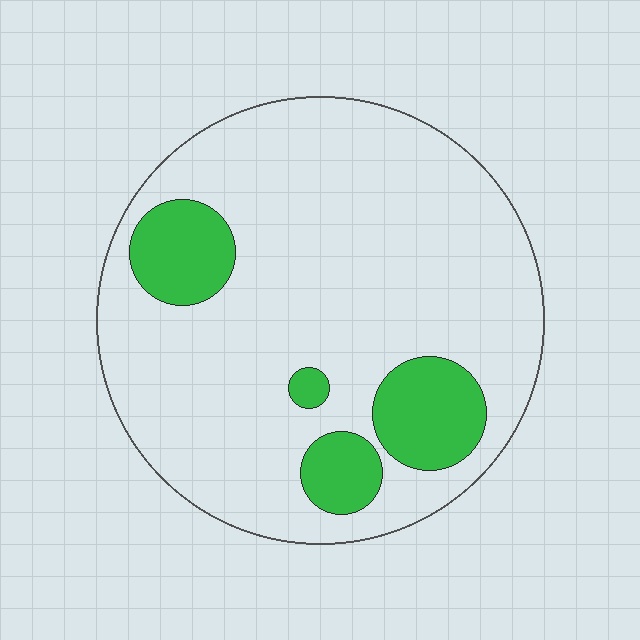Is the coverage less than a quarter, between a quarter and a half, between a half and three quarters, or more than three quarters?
Less than a quarter.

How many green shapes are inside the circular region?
4.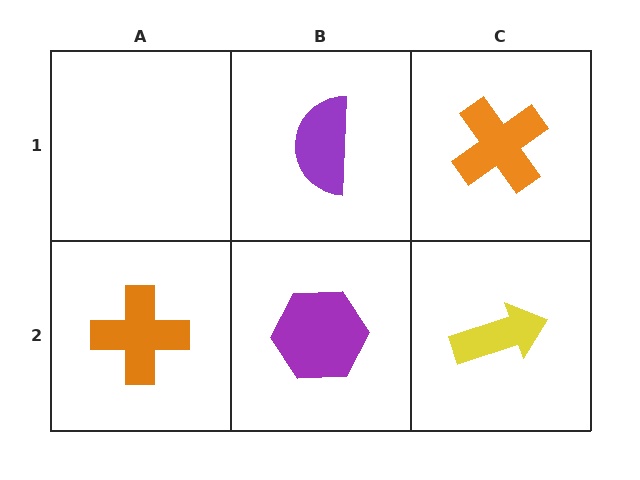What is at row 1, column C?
An orange cross.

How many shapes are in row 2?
3 shapes.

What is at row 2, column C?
A yellow arrow.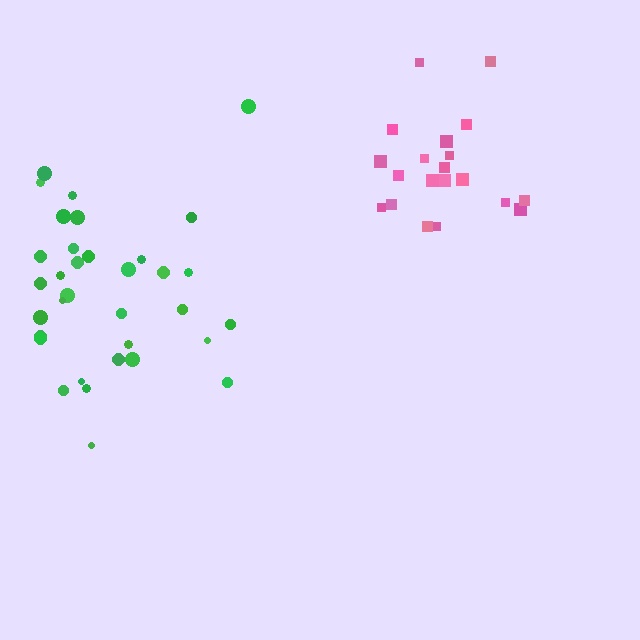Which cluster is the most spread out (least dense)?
Green.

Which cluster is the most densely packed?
Pink.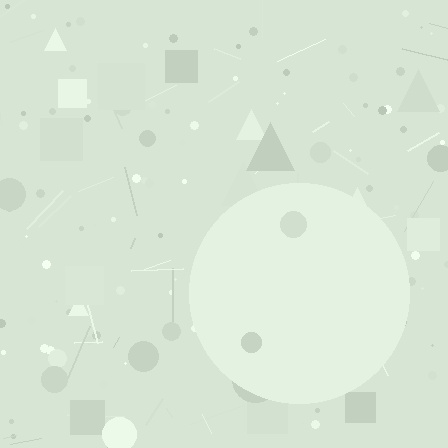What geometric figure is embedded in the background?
A circle is embedded in the background.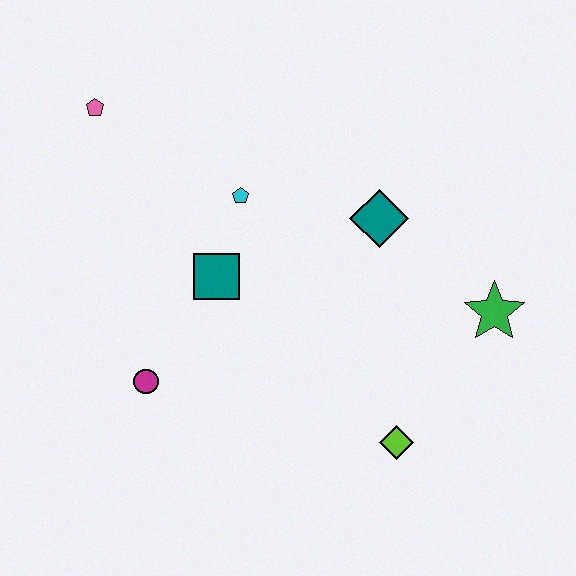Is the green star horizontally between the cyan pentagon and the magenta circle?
No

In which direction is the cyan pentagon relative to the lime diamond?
The cyan pentagon is above the lime diamond.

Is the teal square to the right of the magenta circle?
Yes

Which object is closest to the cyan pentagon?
The teal square is closest to the cyan pentagon.